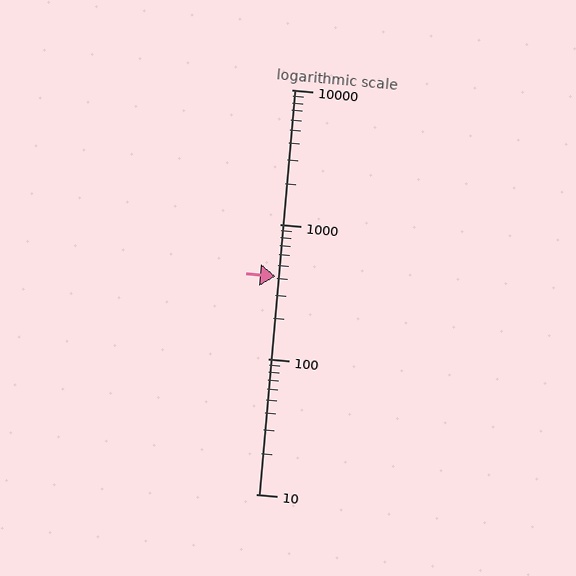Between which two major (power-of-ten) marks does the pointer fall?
The pointer is between 100 and 1000.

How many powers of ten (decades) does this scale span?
The scale spans 3 decades, from 10 to 10000.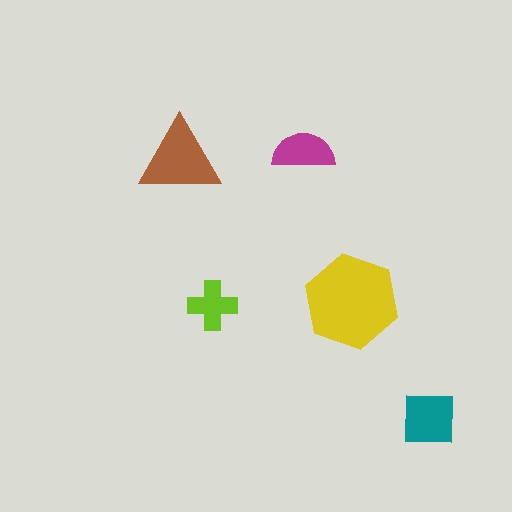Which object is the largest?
The yellow hexagon.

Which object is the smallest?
The lime cross.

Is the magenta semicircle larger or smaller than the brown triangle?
Smaller.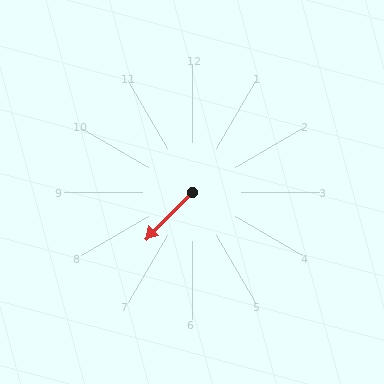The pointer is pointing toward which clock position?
Roughly 7 o'clock.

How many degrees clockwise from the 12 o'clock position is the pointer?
Approximately 225 degrees.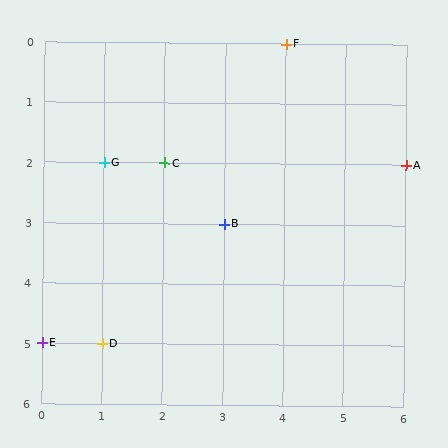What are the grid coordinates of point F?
Point F is at grid coordinates (4, 0).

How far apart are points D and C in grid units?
Points D and C are 1 column and 3 rows apart (about 3.2 grid units diagonally).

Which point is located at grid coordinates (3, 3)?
Point B is at (3, 3).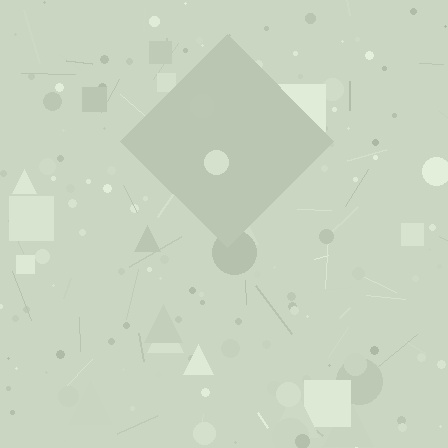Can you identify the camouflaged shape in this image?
The camouflaged shape is a diamond.